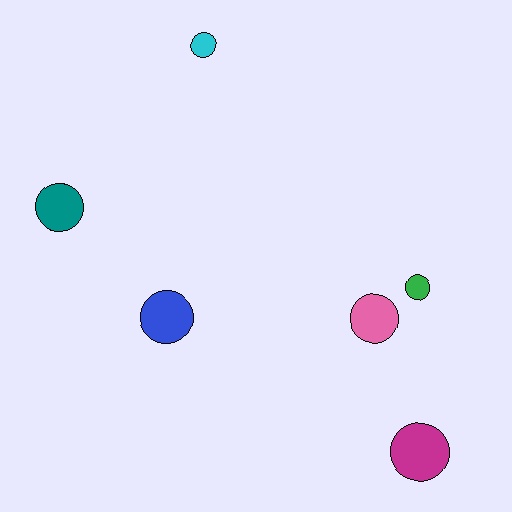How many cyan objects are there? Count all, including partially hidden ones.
There is 1 cyan object.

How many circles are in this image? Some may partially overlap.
There are 6 circles.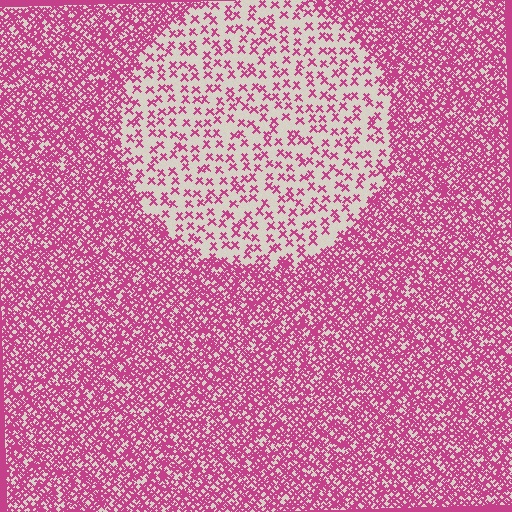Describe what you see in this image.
The image contains small magenta elements arranged at two different densities. A circle-shaped region is visible where the elements are less densely packed than the surrounding area.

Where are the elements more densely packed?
The elements are more densely packed outside the circle boundary.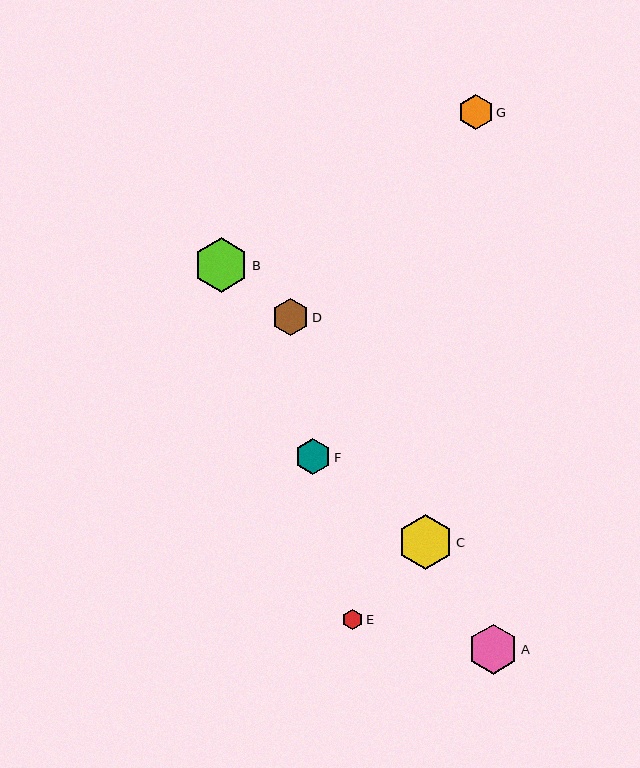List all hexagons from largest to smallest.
From largest to smallest: B, C, A, D, F, G, E.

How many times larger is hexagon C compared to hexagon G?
Hexagon C is approximately 1.5 times the size of hexagon G.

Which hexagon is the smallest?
Hexagon E is the smallest with a size of approximately 20 pixels.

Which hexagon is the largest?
Hexagon B is the largest with a size of approximately 55 pixels.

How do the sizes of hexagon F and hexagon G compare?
Hexagon F and hexagon G are approximately the same size.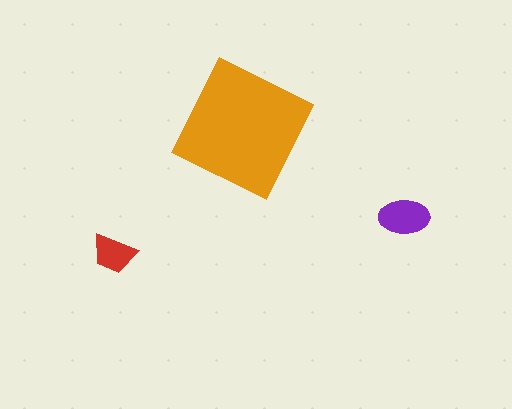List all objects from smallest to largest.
The red trapezoid, the purple ellipse, the orange square.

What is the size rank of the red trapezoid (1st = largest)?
3rd.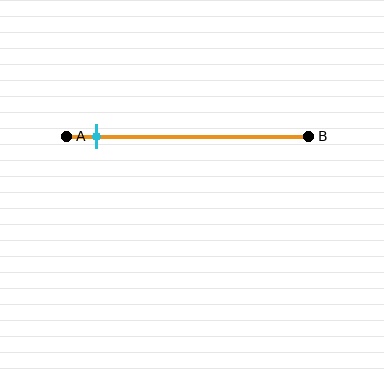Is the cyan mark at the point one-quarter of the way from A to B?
No, the mark is at about 10% from A, not at the 25% one-quarter point.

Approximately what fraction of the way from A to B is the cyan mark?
The cyan mark is approximately 10% of the way from A to B.